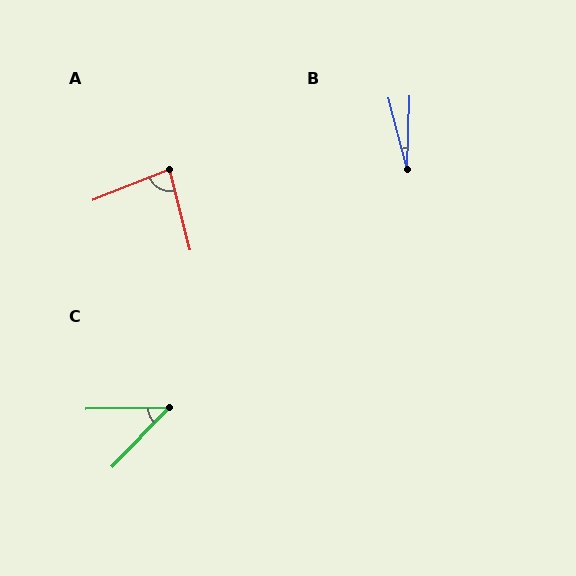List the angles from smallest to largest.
B (17°), C (45°), A (82°).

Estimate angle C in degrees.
Approximately 45 degrees.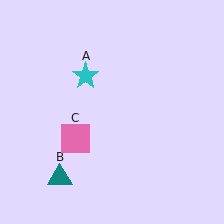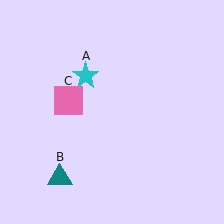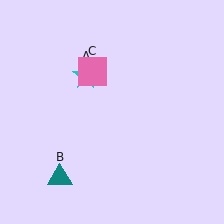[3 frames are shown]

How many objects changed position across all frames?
1 object changed position: pink square (object C).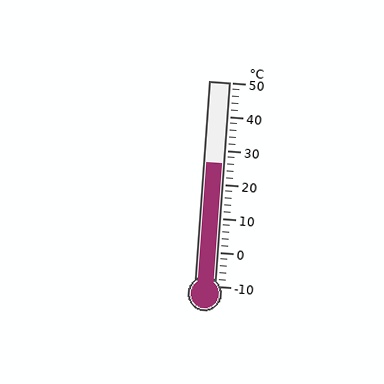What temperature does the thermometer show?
The thermometer shows approximately 26°C.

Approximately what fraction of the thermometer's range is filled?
The thermometer is filled to approximately 60% of its range.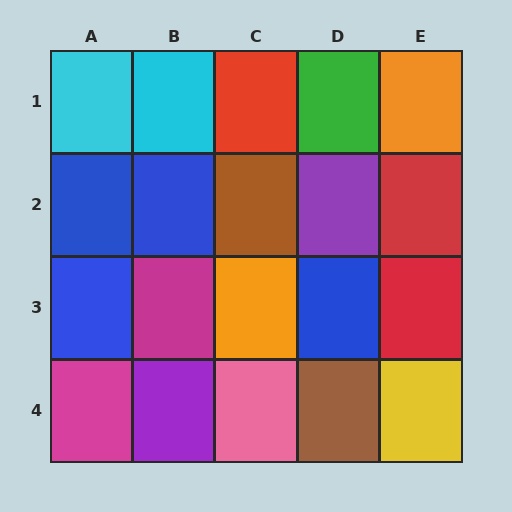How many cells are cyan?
2 cells are cyan.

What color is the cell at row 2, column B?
Blue.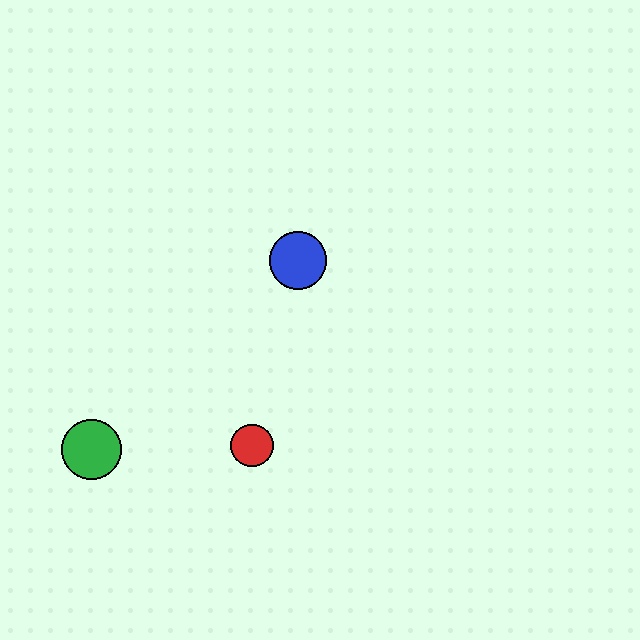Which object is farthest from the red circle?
The blue circle is farthest from the red circle.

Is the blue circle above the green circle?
Yes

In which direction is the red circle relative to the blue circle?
The red circle is below the blue circle.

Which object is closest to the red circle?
The green circle is closest to the red circle.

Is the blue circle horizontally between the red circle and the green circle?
No